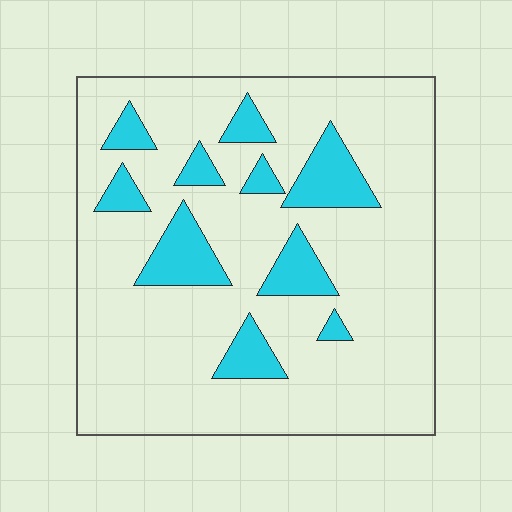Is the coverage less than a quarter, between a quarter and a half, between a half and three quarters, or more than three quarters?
Less than a quarter.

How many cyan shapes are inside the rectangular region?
10.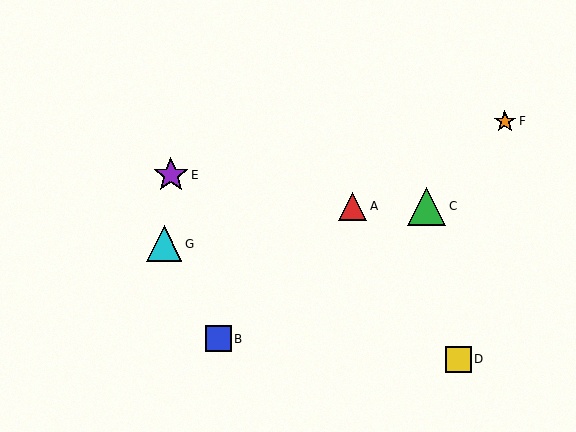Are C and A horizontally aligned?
Yes, both are at y≈206.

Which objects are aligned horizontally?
Objects A, C are aligned horizontally.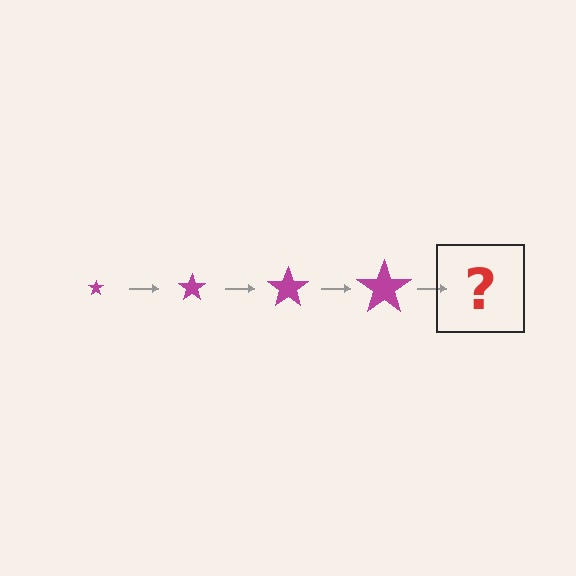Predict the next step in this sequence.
The next step is a magenta star, larger than the previous one.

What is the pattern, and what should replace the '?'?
The pattern is that the star gets progressively larger each step. The '?' should be a magenta star, larger than the previous one.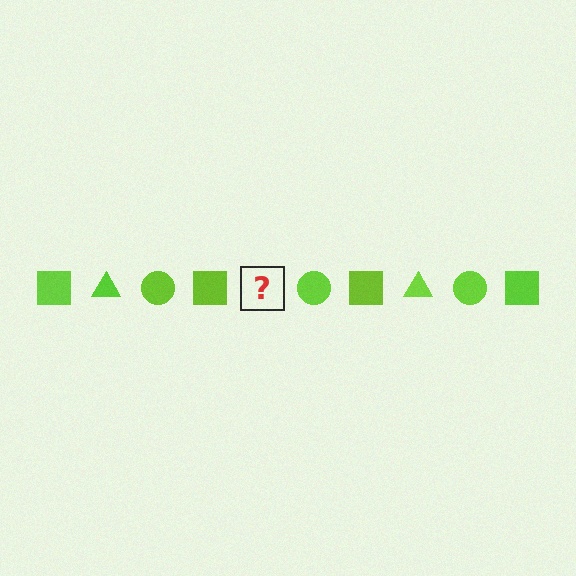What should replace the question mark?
The question mark should be replaced with a lime triangle.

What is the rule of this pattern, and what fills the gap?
The rule is that the pattern cycles through square, triangle, circle shapes in lime. The gap should be filled with a lime triangle.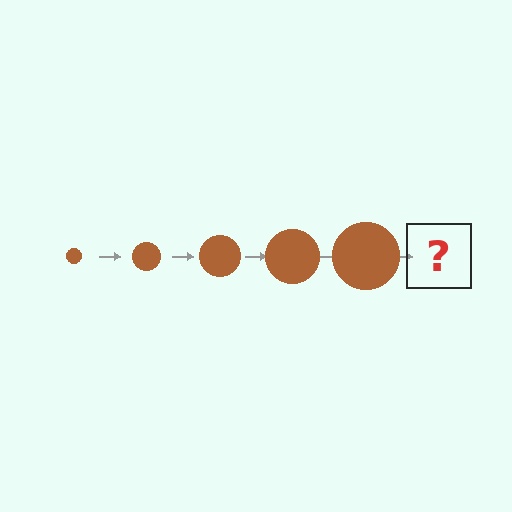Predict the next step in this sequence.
The next step is a brown circle, larger than the previous one.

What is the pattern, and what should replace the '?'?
The pattern is that the circle gets progressively larger each step. The '?' should be a brown circle, larger than the previous one.